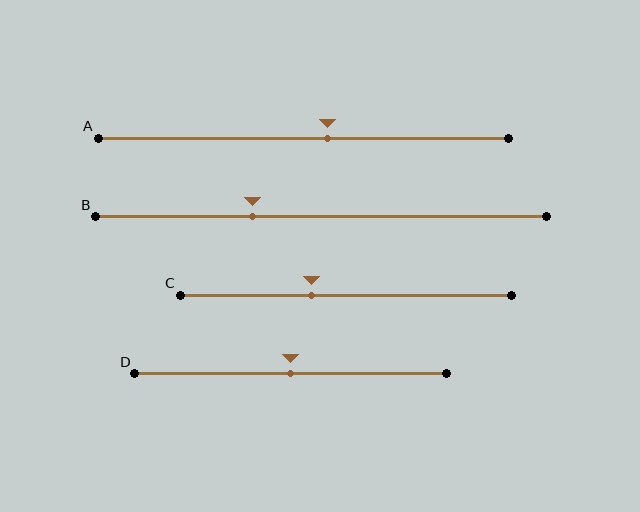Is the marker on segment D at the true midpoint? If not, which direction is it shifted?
Yes, the marker on segment D is at the true midpoint.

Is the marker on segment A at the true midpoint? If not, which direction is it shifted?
No, the marker on segment A is shifted to the right by about 6% of the segment length.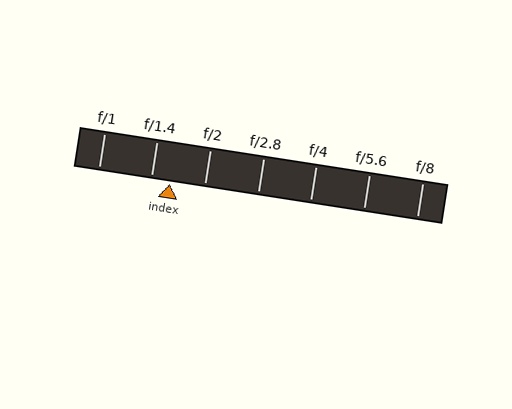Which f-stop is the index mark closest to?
The index mark is closest to f/1.4.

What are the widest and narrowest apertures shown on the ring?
The widest aperture shown is f/1 and the narrowest is f/8.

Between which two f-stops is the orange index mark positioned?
The index mark is between f/1.4 and f/2.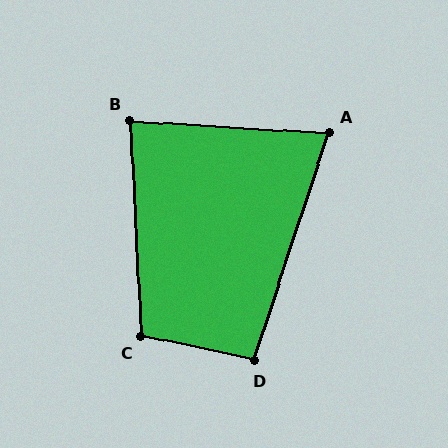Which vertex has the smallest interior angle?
A, at approximately 75 degrees.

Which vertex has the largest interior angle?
C, at approximately 105 degrees.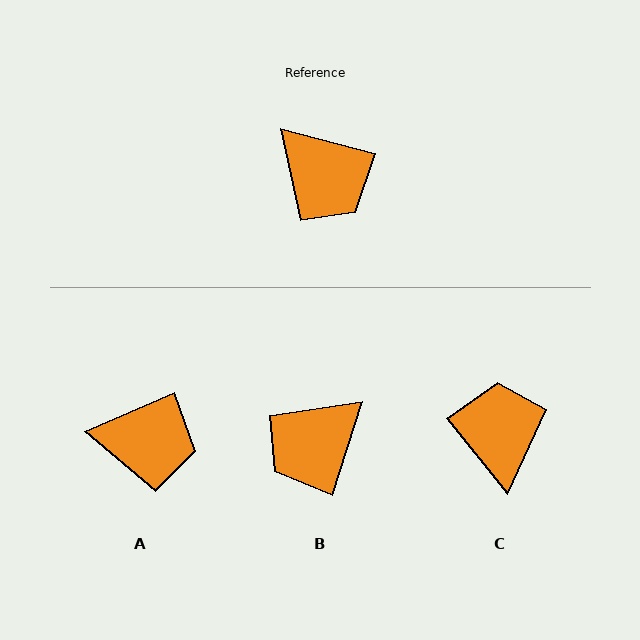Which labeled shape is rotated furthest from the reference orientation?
C, about 143 degrees away.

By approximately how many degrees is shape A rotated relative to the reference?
Approximately 38 degrees counter-clockwise.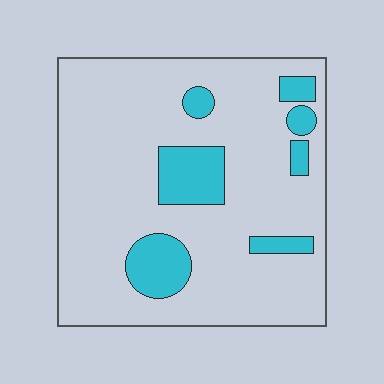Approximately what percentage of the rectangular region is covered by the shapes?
Approximately 15%.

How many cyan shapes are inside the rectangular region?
7.